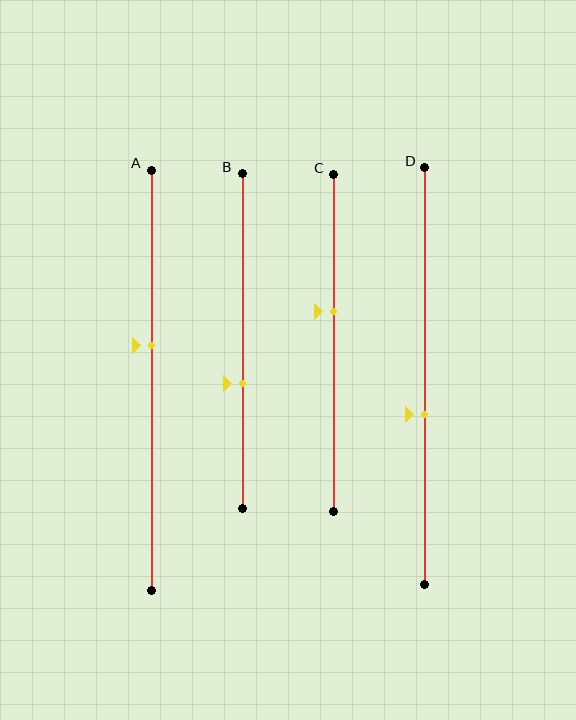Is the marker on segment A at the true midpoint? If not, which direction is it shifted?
No, the marker on segment A is shifted upward by about 8% of the segment length.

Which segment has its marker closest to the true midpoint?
Segment A has its marker closest to the true midpoint.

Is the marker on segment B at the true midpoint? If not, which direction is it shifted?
No, the marker on segment B is shifted downward by about 13% of the segment length.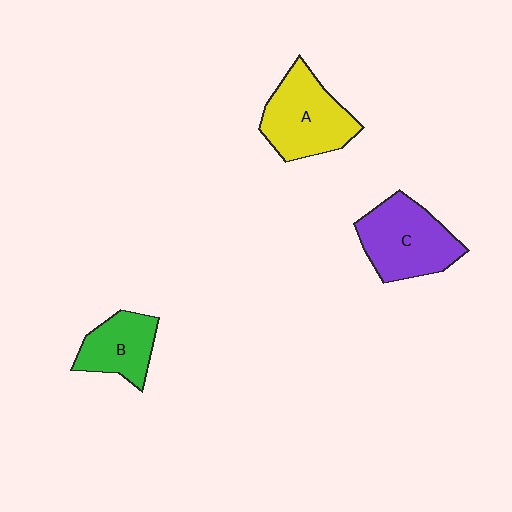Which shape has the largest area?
Shape C (purple).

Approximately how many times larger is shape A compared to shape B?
Approximately 1.5 times.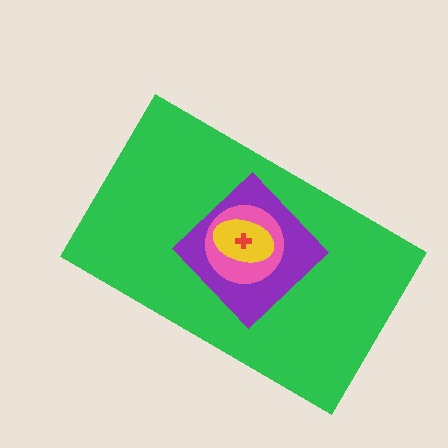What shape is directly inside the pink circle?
The yellow ellipse.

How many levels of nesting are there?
5.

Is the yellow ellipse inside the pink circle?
Yes.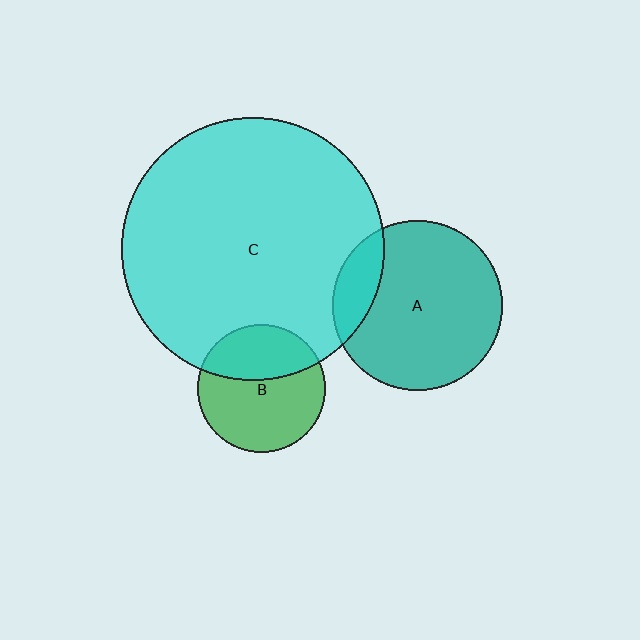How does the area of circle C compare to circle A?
Approximately 2.4 times.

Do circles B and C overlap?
Yes.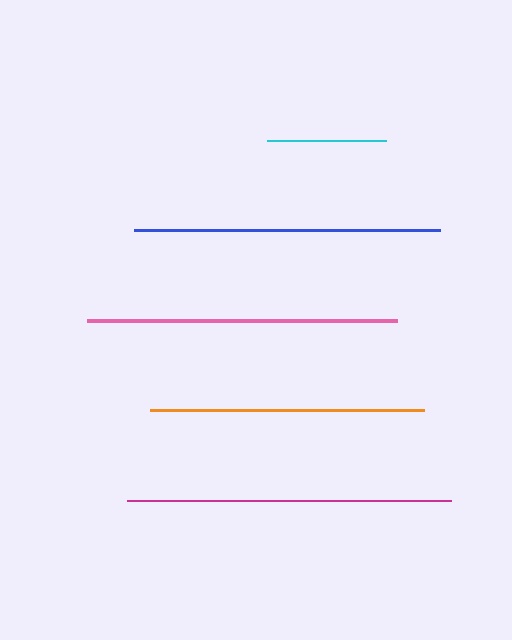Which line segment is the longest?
The magenta line is the longest at approximately 324 pixels.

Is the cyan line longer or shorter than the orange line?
The orange line is longer than the cyan line.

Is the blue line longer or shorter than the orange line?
The blue line is longer than the orange line.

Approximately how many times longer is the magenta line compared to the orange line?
The magenta line is approximately 1.2 times the length of the orange line.